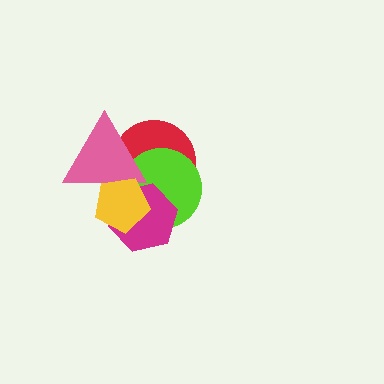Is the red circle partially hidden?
Yes, it is partially covered by another shape.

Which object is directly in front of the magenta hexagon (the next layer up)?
The pink triangle is directly in front of the magenta hexagon.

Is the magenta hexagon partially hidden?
Yes, it is partially covered by another shape.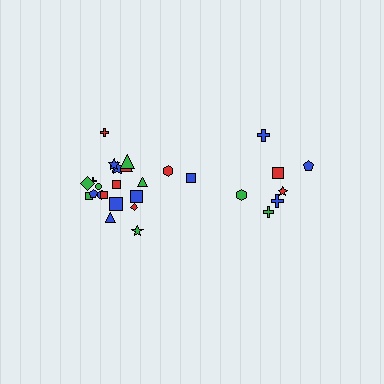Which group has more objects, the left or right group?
The left group.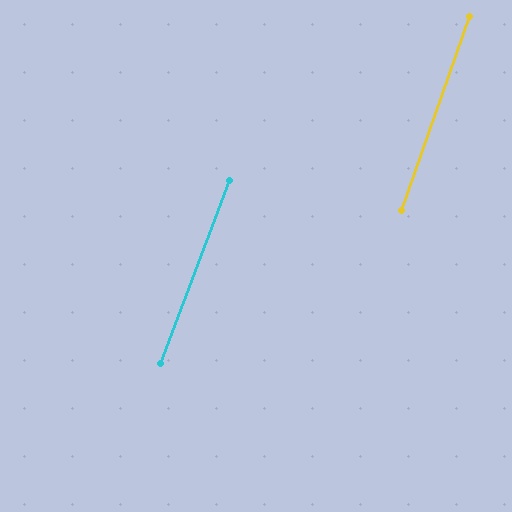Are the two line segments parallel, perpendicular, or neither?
Parallel — their directions differ by only 1.3°.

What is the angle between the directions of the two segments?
Approximately 1 degree.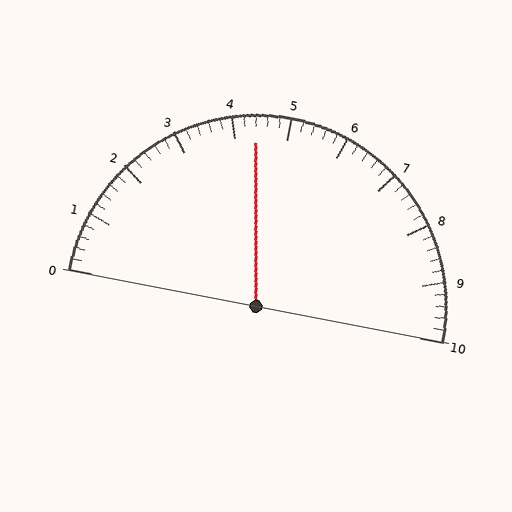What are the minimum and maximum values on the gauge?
The gauge ranges from 0 to 10.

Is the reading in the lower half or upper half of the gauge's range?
The reading is in the lower half of the range (0 to 10).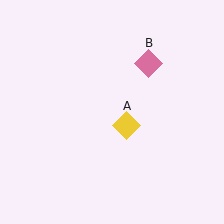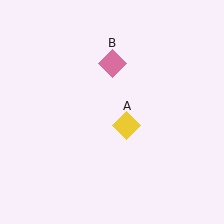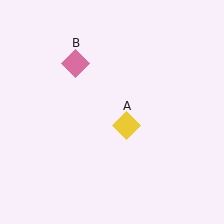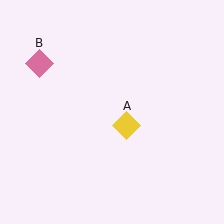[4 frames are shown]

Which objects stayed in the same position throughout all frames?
Yellow diamond (object A) remained stationary.